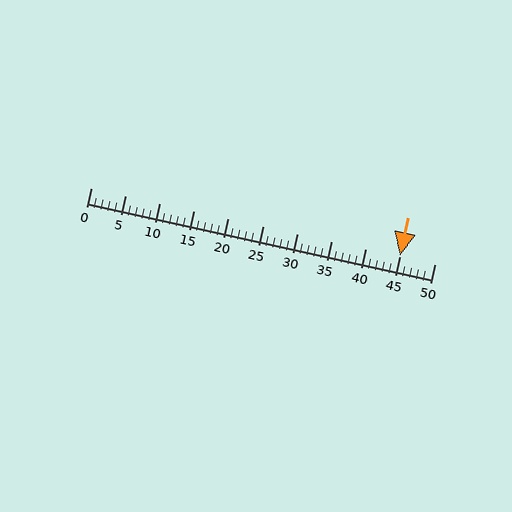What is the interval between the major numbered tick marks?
The major tick marks are spaced 5 units apart.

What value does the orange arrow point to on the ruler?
The orange arrow points to approximately 45.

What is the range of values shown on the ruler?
The ruler shows values from 0 to 50.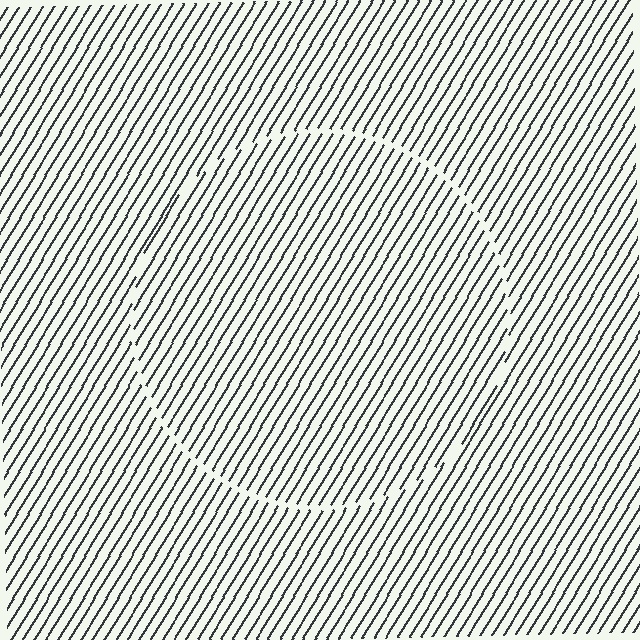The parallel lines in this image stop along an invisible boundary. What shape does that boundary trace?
An illusory circle. The interior of the shape contains the same grating, shifted by half a period — the contour is defined by the phase discontinuity where line-ends from the inner and outer gratings abut.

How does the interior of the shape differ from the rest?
The interior of the shape contains the same grating, shifted by half a period — the contour is defined by the phase discontinuity where line-ends from the inner and outer gratings abut.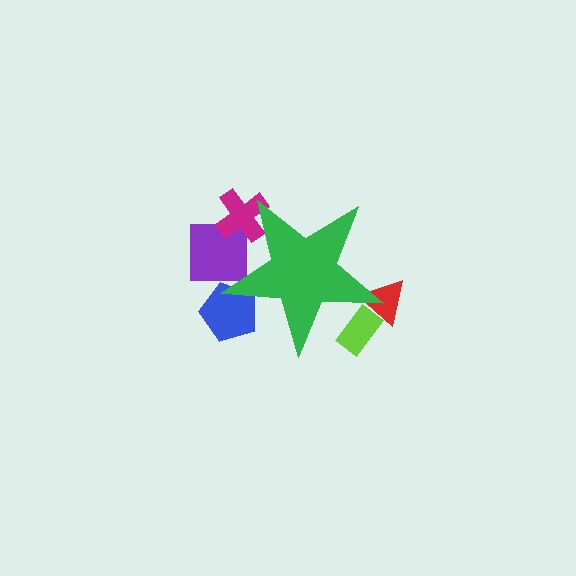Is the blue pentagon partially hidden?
Yes, the blue pentagon is partially hidden behind the green star.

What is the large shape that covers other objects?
A green star.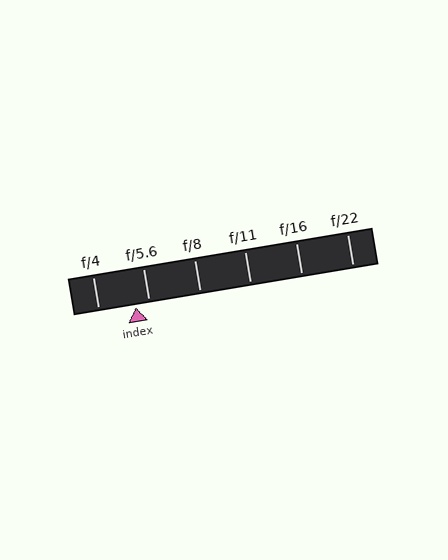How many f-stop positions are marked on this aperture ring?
There are 6 f-stop positions marked.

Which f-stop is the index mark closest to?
The index mark is closest to f/5.6.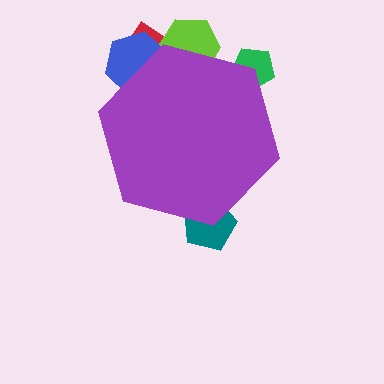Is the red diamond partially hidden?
Yes, the red diamond is partially hidden behind the purple hexagon.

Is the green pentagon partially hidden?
Yes, the green pentagon is partially hidden behind the purple hexagon.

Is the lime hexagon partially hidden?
Yes, the lime hexagon is partially hidden behind the purple hexagon.